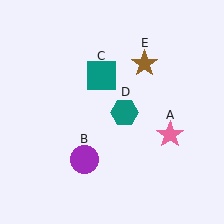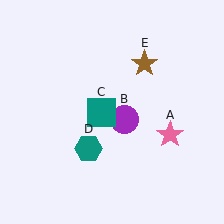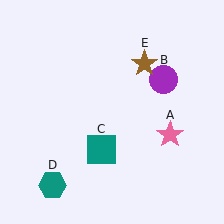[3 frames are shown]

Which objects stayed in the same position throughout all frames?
Pink star (object A) and brown star (object E) remained stationary.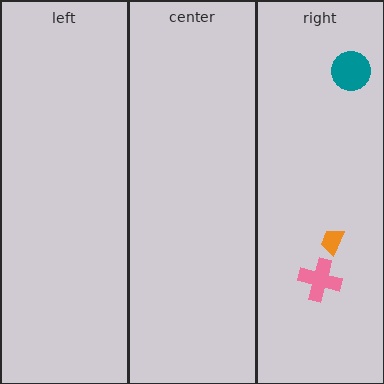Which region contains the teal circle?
The right region.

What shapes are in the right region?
The pink cross, the orange trapezoid, the teal circle.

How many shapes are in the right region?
3.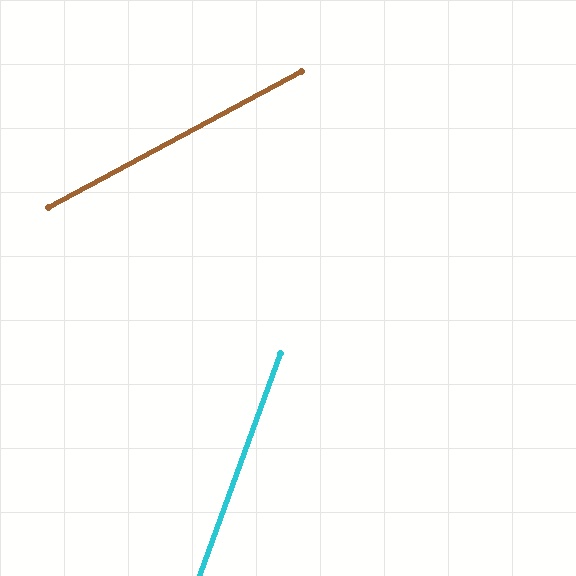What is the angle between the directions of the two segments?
Approximately 42 degrees.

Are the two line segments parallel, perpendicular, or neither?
Neither parallel nor perpendicular — they differ by about 42°.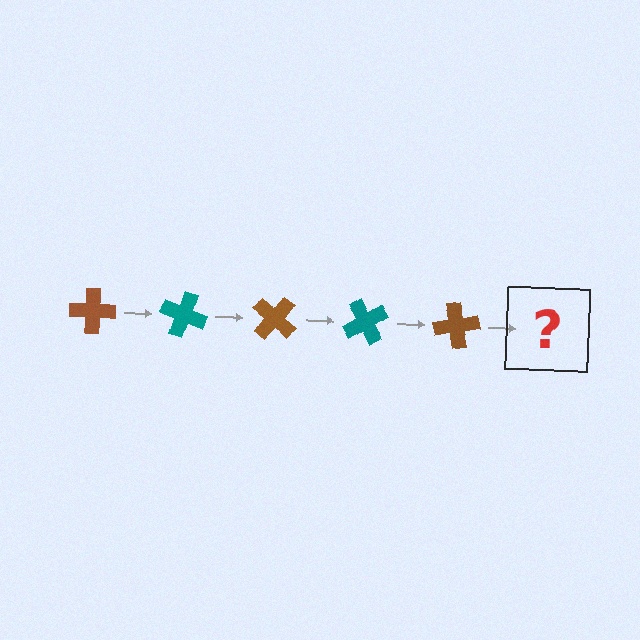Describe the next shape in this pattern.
It should be a teal cross, rotated 100 degrees from the start.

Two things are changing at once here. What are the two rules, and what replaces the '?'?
The two rules are that it rotates 20 degrees each step and the color cycles through brown and teal. The '?' should be a teal cross, rotated 100 degrees from the start.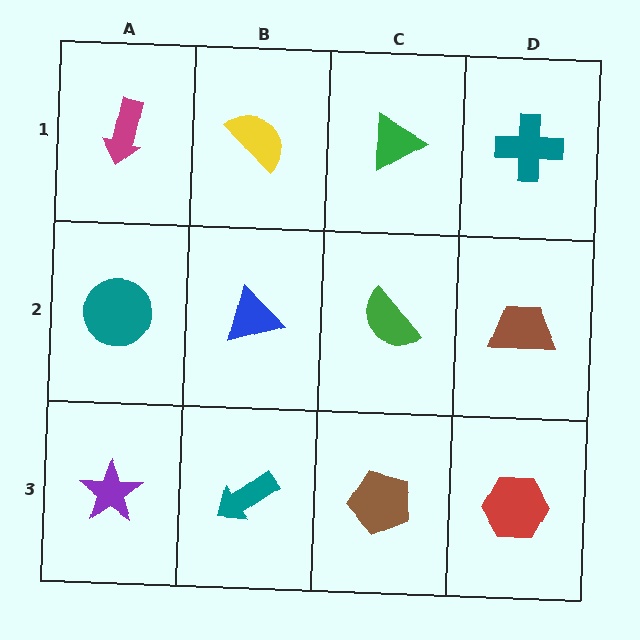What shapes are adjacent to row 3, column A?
A teal circle (row 2, column A), a teal arrow (row 3, column B).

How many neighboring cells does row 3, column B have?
3.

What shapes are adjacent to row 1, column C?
A green semicircle (row 2, column C), a yellow semicircle (row 1, column B), a teal cross (row 1, column D).